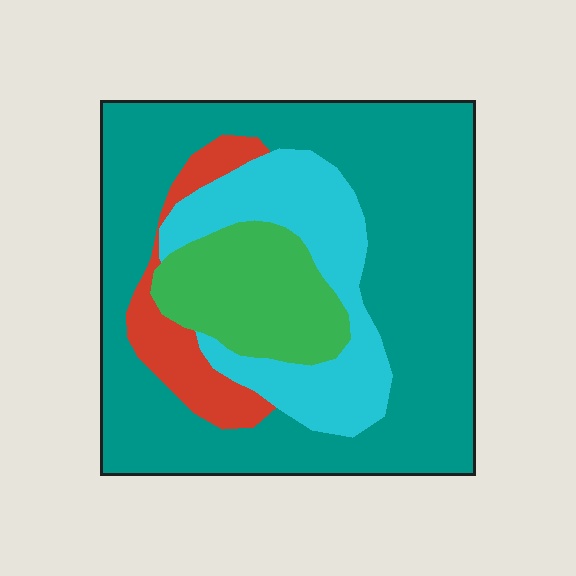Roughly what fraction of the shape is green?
Green takes up about one eighth (1/8) of the shape.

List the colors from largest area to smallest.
From largest to smallest: teal, cyan, green, red.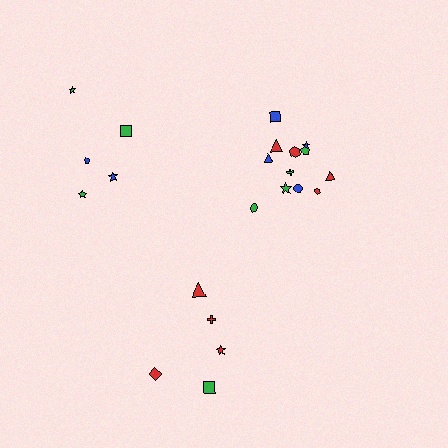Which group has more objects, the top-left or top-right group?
The top-right group.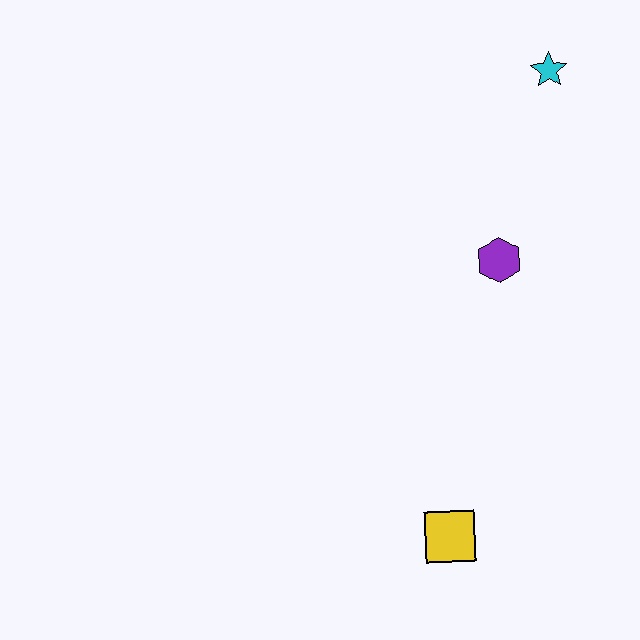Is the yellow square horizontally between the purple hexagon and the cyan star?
No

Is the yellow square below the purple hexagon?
Yes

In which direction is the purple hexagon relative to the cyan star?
The purple hexagon is below the cyan star.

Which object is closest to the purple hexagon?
The cyan star is closest to the purple hexagon.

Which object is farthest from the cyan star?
The yellow square is farthest from the cyan star.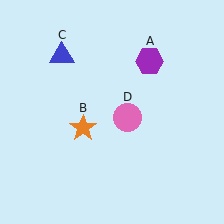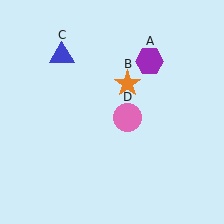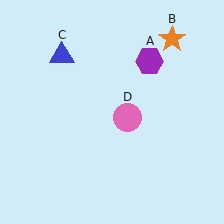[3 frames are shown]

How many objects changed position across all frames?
1 object changed position: orange star (object B).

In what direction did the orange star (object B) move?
The orange star (object B) moved up and to the right.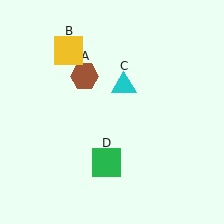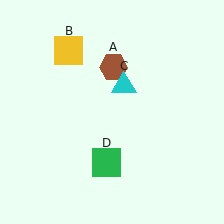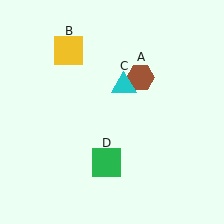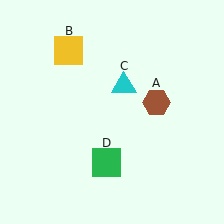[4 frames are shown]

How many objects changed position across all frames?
1 object changed position: brown hexagon (object A).